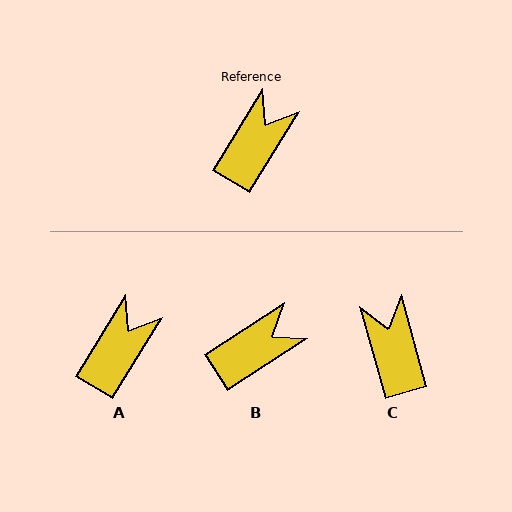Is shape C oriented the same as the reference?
No, it is off by about 47 degrees.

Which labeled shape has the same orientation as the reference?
A.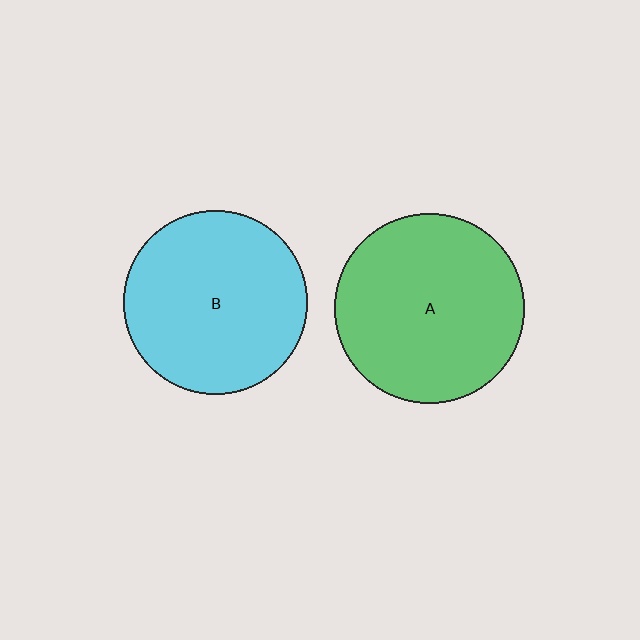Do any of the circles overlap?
No, none of the circles overlap.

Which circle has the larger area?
Circle A (green).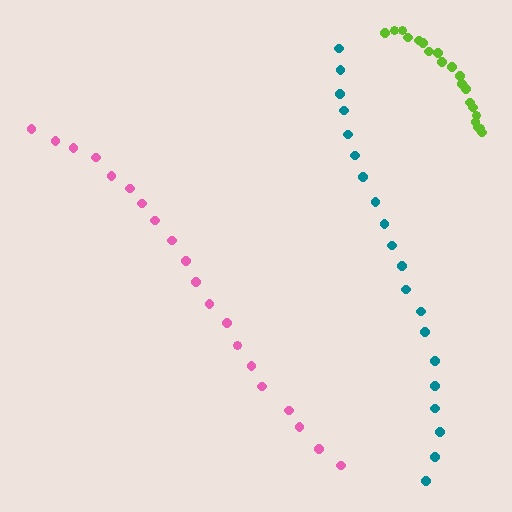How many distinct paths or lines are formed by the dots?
There are 3 distinct paths.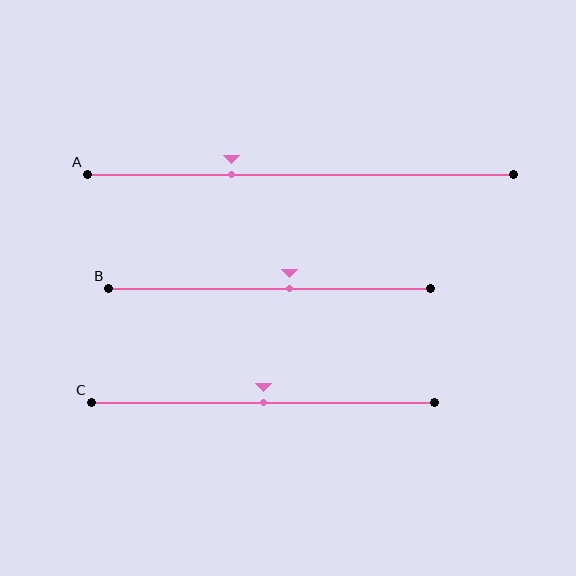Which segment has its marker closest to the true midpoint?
Segment C has its marker closest to the true midpoint.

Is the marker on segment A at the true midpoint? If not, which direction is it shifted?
No, the marker on segment A is shifted to the left by about 16% of the segment length.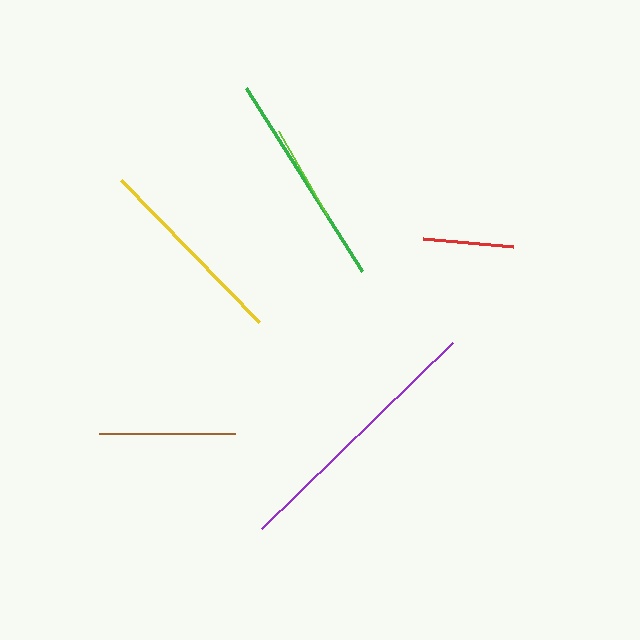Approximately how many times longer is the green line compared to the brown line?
The green line is approximately 1.6 times the length of the brown line.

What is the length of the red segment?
The red segment is approximately 91 pixels long.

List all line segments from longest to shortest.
From longest to shortest: purple, green, yellow, brown, lime, red.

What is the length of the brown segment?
The brown segment is approximately 136 pixels long.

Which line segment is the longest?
The purple line is the longest at approximately 266 pixels.